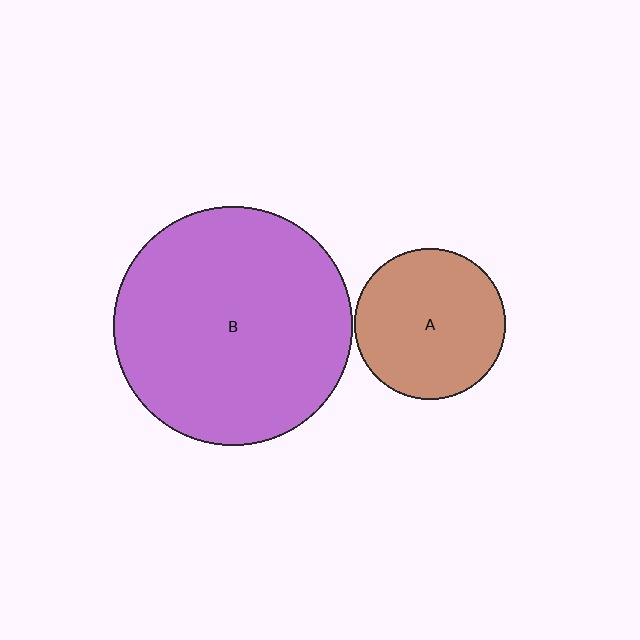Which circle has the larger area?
Circle B (purple).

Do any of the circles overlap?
No, none of the circles overlap.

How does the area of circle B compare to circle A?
Approximately 2.5 times.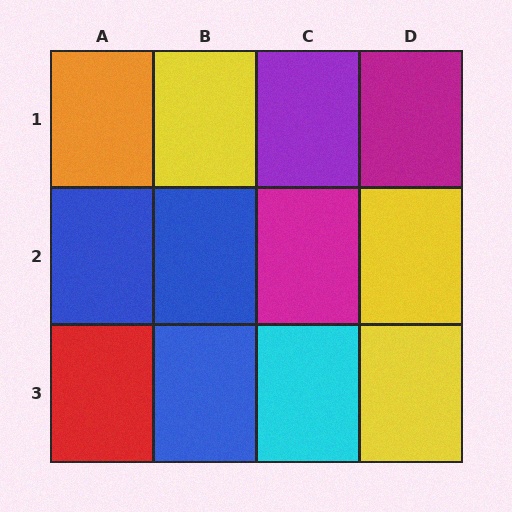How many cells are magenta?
2 cells are magenta.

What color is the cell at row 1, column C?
Purple.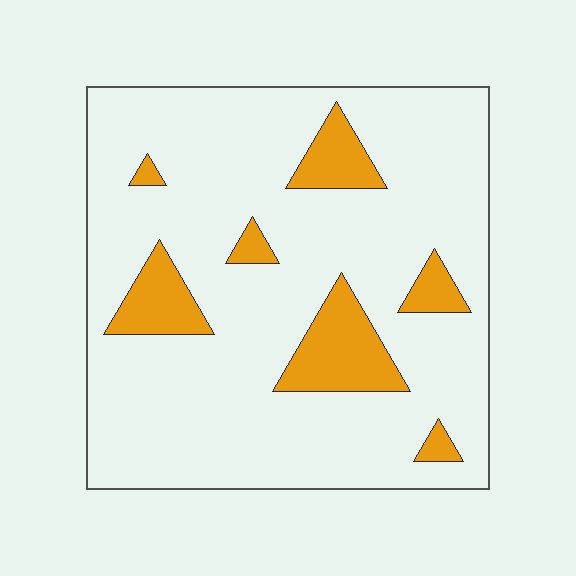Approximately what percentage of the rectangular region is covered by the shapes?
Approximately 15%.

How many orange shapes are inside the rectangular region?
7.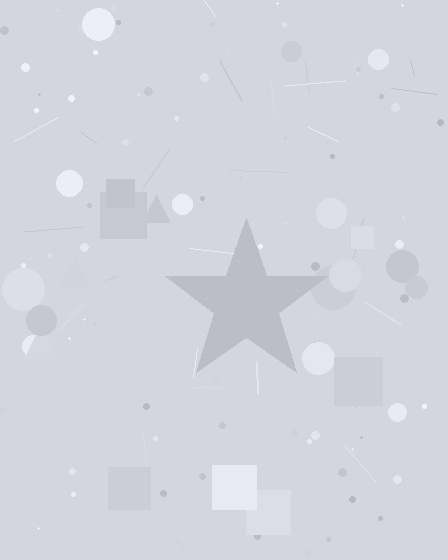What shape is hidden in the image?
A star is hidden in the image.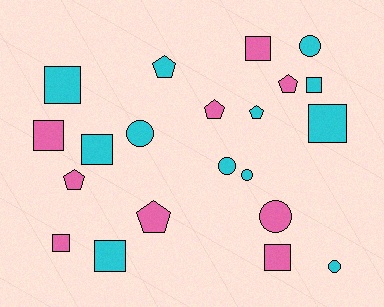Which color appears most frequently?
Cyan, with 12 objects.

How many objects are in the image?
There are 21 objects.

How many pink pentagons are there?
There are 4 pink pentagons.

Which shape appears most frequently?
Square, with 9 objects.